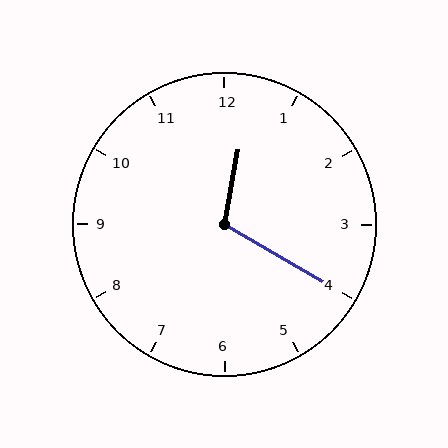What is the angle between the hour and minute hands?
Approximately 110 degrees.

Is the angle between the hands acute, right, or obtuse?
It is obtuse.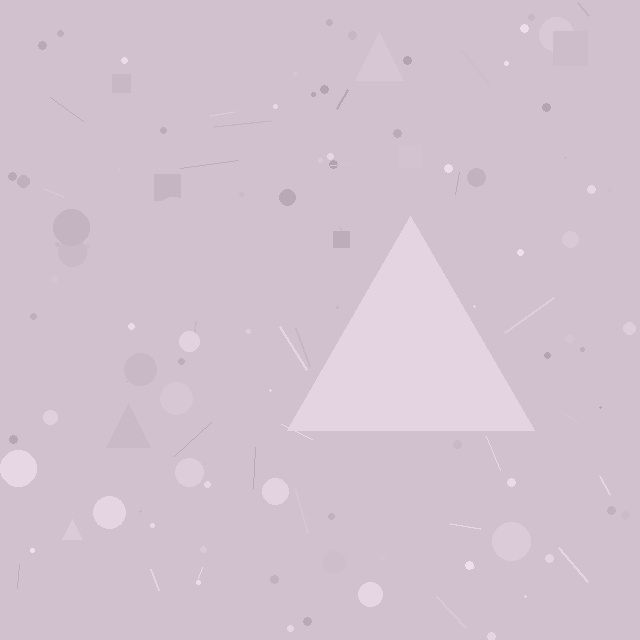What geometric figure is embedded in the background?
A triangle is embedded in the background.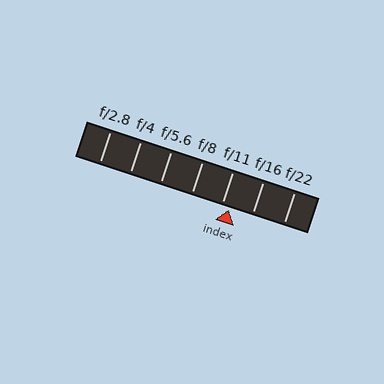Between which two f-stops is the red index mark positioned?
The index mark is between f/11 and f/16.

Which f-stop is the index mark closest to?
The index mark is closest to f/11.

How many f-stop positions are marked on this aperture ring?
There are 7 f-stop positions marked.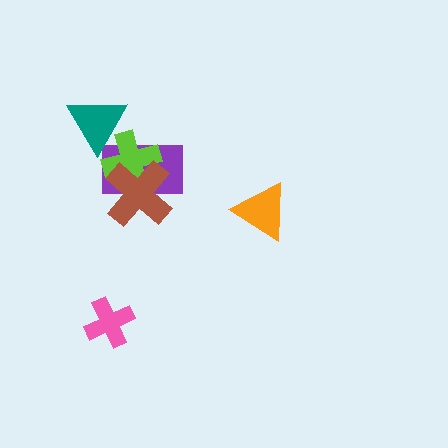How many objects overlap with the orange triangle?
0 objects overlap with the orange triangle.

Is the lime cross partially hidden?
Yes, it is partially covered by another shape.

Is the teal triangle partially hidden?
Yes, it is partially covered by another shape.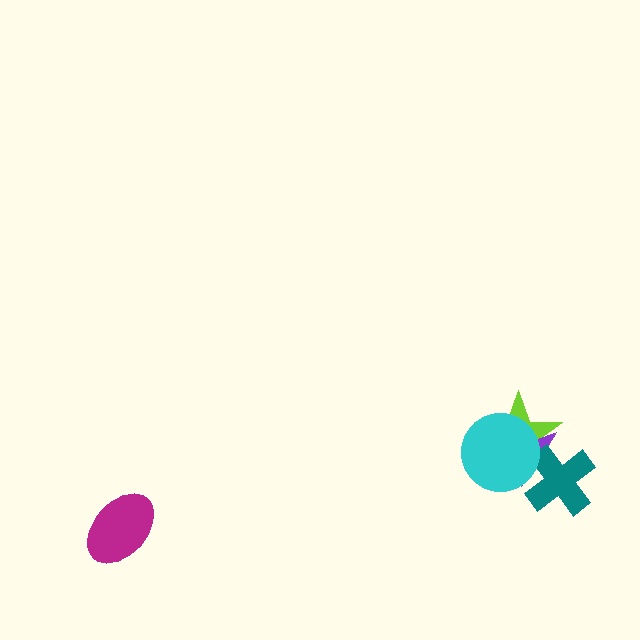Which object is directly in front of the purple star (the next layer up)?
The teal cross is directly in front of the purple star.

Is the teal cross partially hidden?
Yes, it is partially covered by another shape.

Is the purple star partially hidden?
Yes, it is partially covered by another shape.